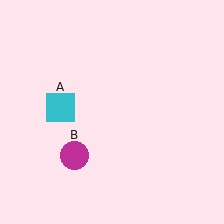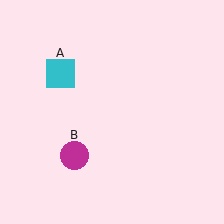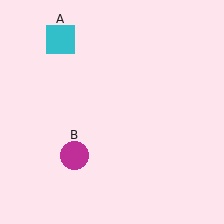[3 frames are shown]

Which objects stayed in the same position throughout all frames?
Magenta circle (object B) remained stationary.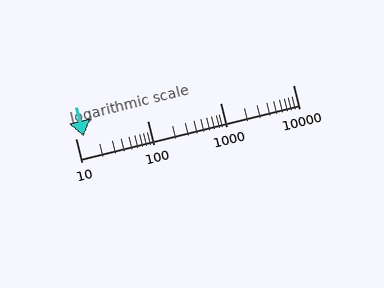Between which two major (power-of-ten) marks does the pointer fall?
The pointer is between 10 and 100.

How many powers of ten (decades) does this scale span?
The scale spans 3 decades, from 10 to 10000.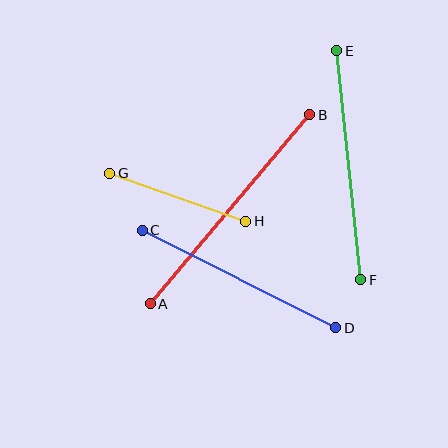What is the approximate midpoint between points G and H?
The midpoint is at approximately (178, 197) pixels.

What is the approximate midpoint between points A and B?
The midpoint is at approximately (230, 209) pixels.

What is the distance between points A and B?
The distance is approximately 248 pixels.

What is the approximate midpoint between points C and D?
The midpoint is at approximately (239, 279) pixels.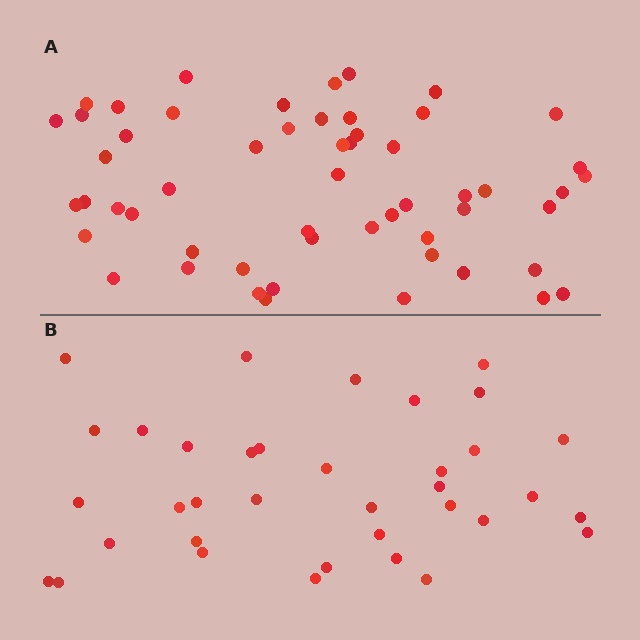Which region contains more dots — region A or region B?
Region A (the top region) has more dots.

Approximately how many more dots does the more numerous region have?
Region A has approximately 20 more dots than region B.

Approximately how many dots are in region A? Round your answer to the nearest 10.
About 60 dots. (The exact count is 55, which rounds to 60.)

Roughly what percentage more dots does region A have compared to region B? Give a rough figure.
About 55% more.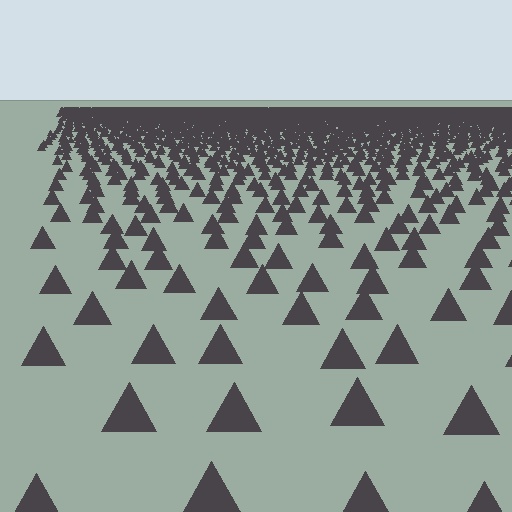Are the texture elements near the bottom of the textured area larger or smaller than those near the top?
Larger. Near the bottom, elements are closer to the viewer and appear at a bigger on-screen size.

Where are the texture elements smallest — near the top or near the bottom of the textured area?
Near the top.